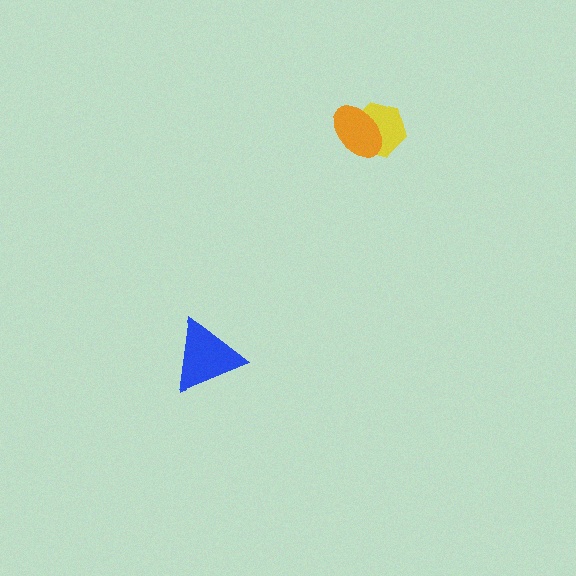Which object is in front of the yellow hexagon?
The orange ellipse is in front of the yellow hexagon.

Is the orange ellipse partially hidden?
No, no other shape covers it.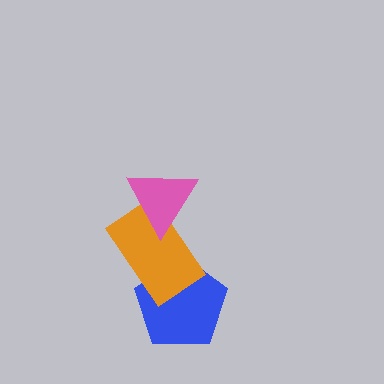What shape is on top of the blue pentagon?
The orange rectangle is on top of the blue pentagon.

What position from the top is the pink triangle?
The pink triangle is 1st from the top.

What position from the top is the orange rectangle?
The orange rectangle is 2nd from the top.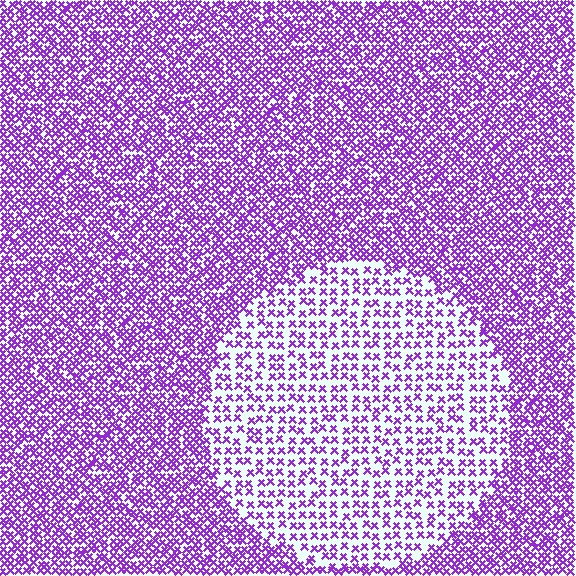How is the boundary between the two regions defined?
The boundary is defined by a change in element density (approximately 2.1x ratio). All elements are the same color, size, and shape.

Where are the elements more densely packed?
The elements are more densely packed outside the circle boundary.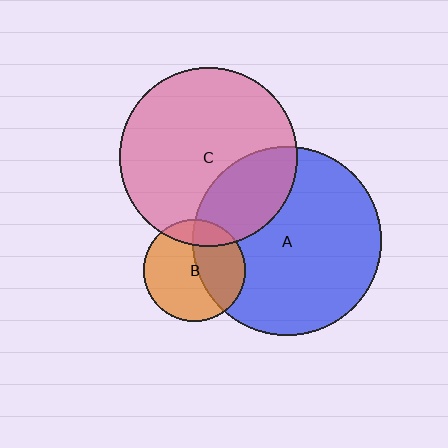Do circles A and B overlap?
Yes.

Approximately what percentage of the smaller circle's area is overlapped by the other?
Approximately 40%.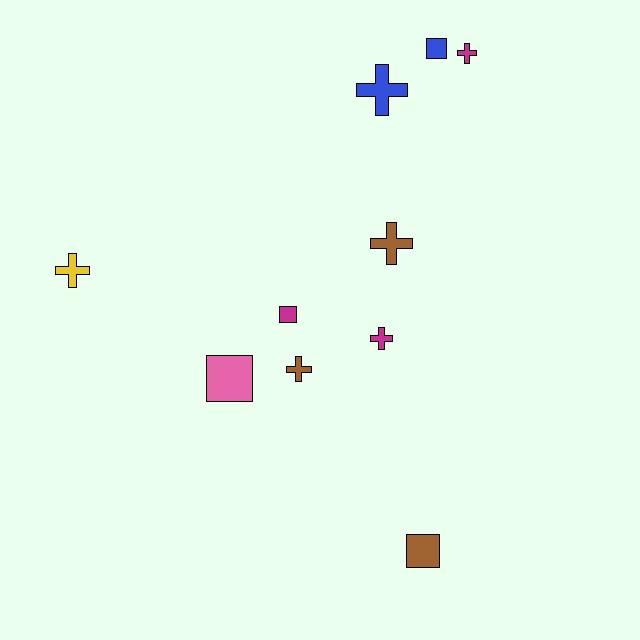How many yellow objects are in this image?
There is 1 yellow object.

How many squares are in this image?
There are 4 squares.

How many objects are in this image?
There are 10 objects.